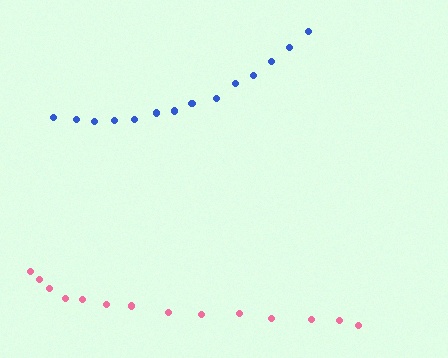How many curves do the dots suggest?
There are 2 distinct paths.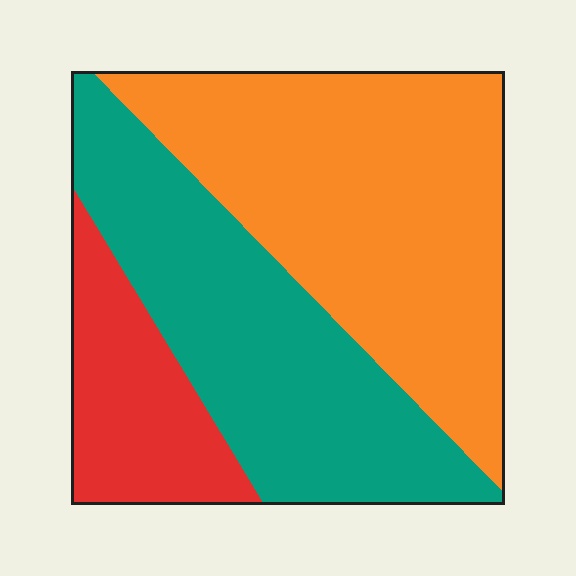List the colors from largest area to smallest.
From largest to smallest: orange, teal, red.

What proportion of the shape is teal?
Teal takes up about three eighths (3/8) of the shape.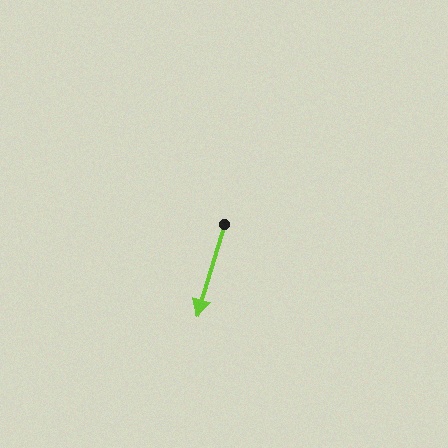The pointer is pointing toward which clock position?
Roughly 7 o'clock.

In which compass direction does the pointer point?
South.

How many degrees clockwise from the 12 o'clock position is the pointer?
Approximately 197 degrees.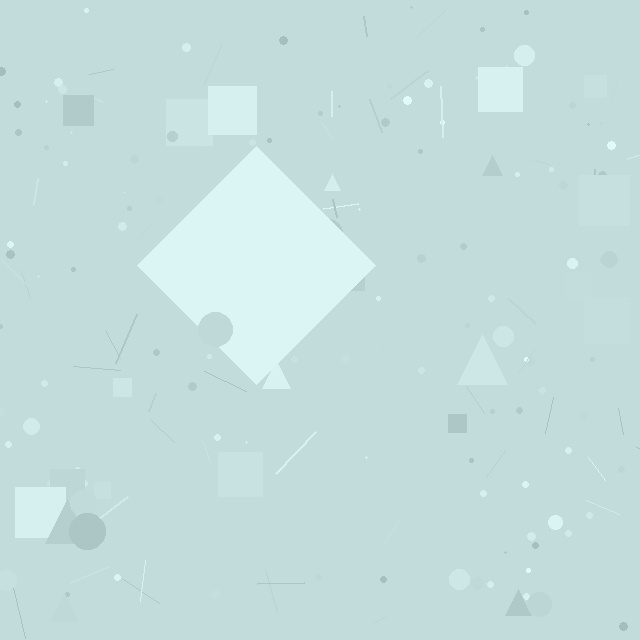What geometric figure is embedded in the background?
A diamond is embedded in the background.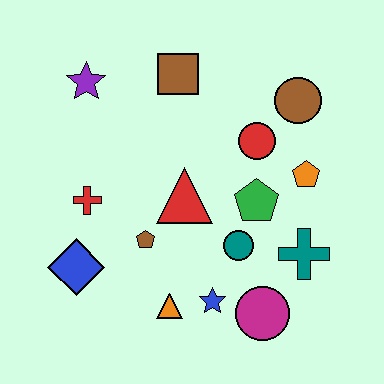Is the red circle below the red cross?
No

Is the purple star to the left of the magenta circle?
Yes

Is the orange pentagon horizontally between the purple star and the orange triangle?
No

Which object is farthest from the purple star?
The magenta circle is farthest from the purple star.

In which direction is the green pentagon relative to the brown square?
The green pentagon is below the brown square.